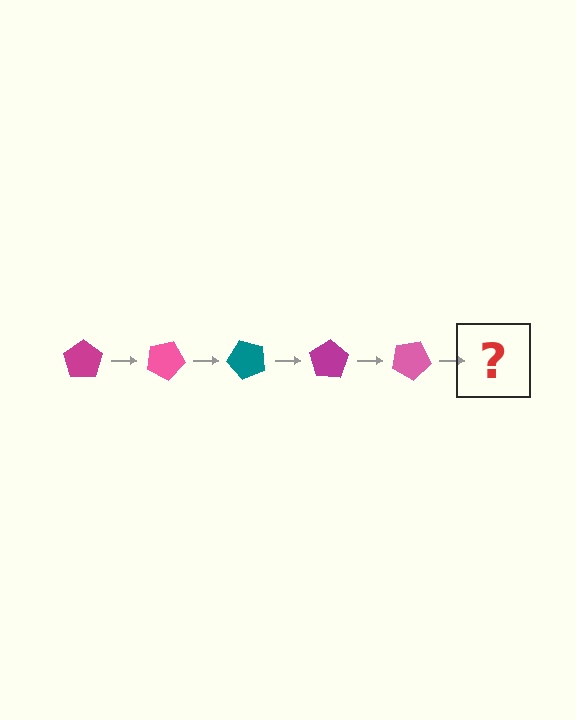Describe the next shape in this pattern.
It should be a teal pentagon, rotated 125 degrees from the start.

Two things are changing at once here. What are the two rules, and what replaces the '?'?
The two rules are that it rotates 25 degrees each step and the color cycles through magenta, pink, and teal. The '?' should be a teal pentagon, rotated 125 degrees from the start.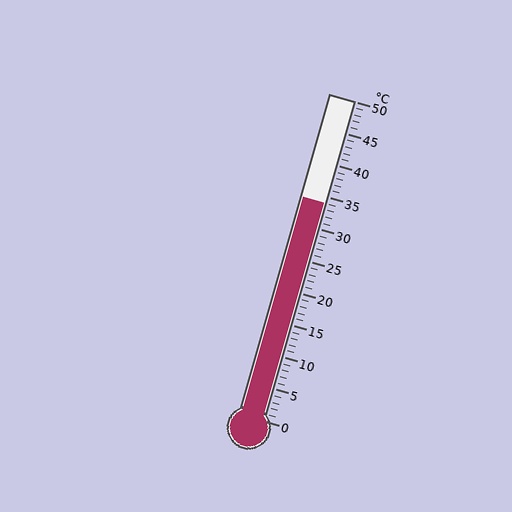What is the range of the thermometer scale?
The thermometer scale ranges from 0°C to 50°C.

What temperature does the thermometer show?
The thermometer shows approximately 34°C.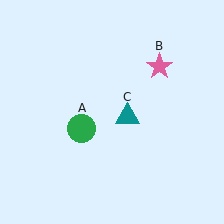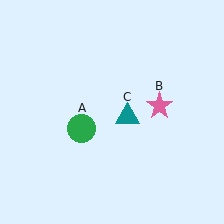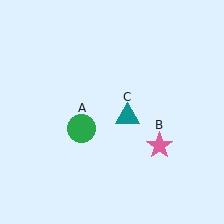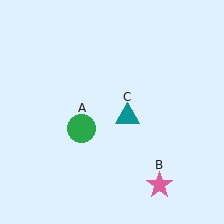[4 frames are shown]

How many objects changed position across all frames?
1 object changed position: pink star (object B).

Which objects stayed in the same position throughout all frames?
Green circle (object A) and teal triangle (object C) remained stationary.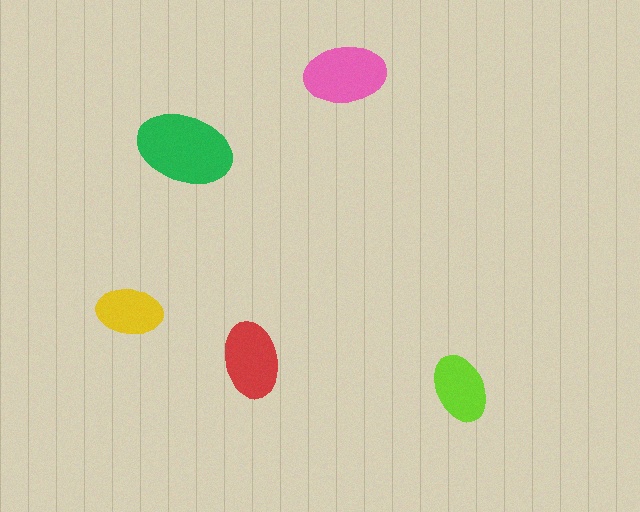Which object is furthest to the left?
The yellow ellipse is leftmost.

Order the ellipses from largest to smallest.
the green one, the pink one, the red one, the lime one, the yellow one.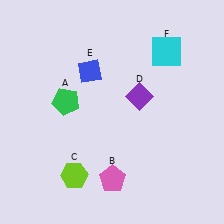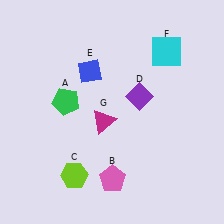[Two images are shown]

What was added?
A magenta triangle (G) was added in Image 2.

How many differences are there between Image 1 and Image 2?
There is 1 difference between the two images.